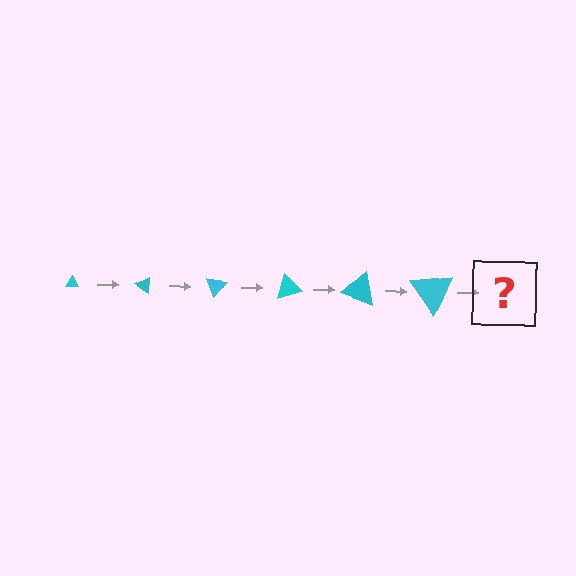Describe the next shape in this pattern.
It should be a triangle, larger than the previous one and rotated 210 degrees from the start.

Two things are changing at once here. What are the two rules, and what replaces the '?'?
The two rules are that the triangle grows larger each step and it rotates 35 degrees each step. The '?' should be a triangle, larger than the previous one and rotated 210 degrees from the start.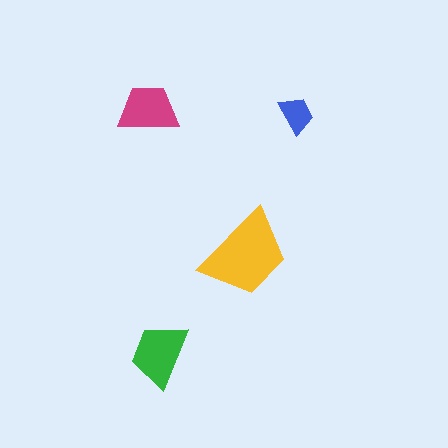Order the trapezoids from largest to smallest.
the yellow one, the green one, the magenta one, the blue one.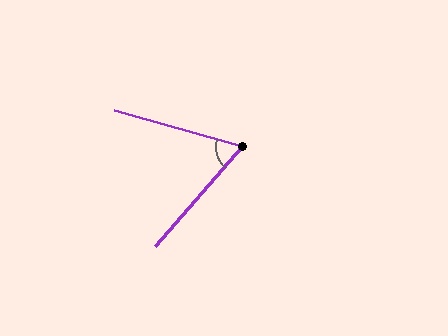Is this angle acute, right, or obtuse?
It is acute.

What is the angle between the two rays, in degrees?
Approximately 65 degrees.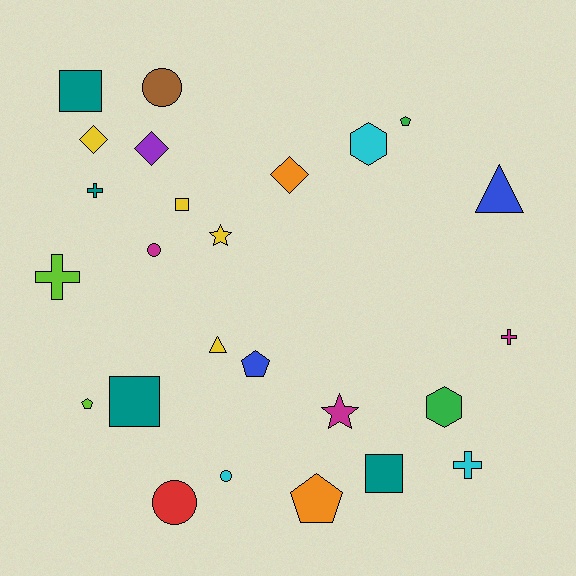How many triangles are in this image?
There are 2 triangles.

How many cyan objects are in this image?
There are 3 cyan objects.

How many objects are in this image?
There are 25 objects.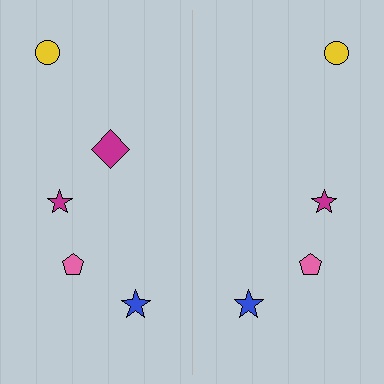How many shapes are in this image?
There are 9 shapes in this image.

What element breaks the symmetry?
A magenta diamond is missing from the right side.